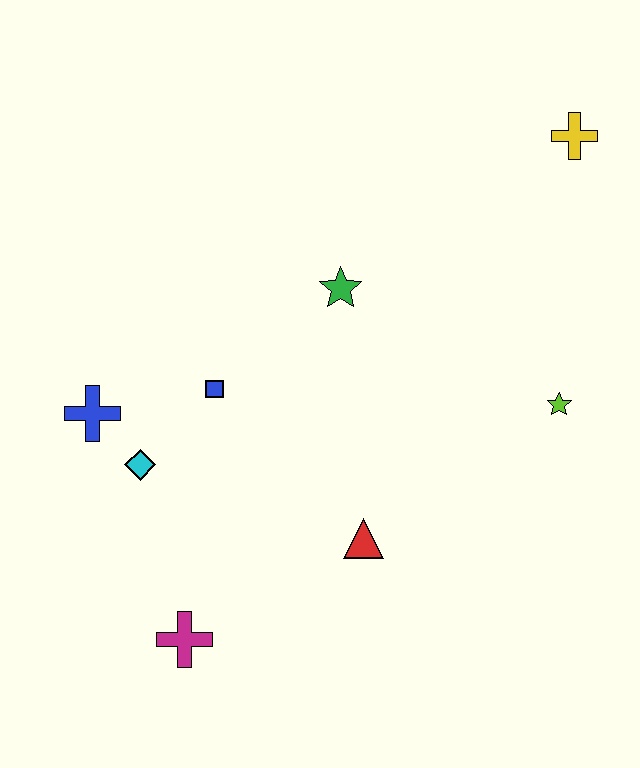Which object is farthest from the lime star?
The blue cross is farthest from the lime star.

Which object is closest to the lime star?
The red triangle is closest to the lime star.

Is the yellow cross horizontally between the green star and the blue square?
No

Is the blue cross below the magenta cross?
No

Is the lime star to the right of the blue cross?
Yes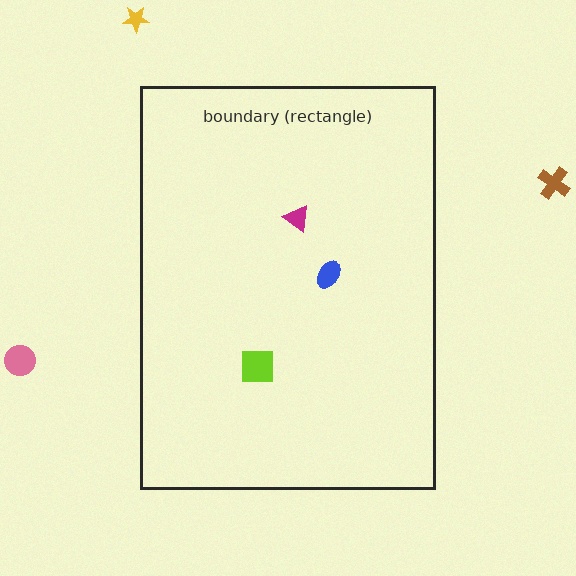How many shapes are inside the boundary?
3 inside, 3 outside.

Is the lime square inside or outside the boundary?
Inside.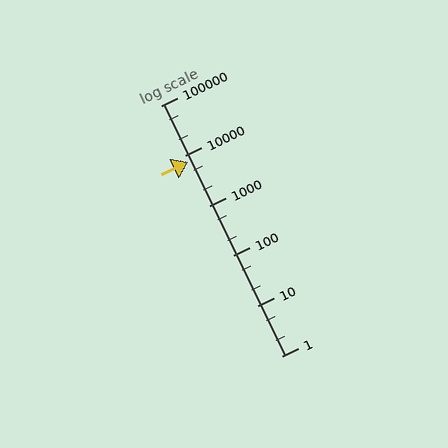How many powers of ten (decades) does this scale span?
The scale spans 5 decades, from 1 to 100000.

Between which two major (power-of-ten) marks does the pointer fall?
The pointer is between 1000 and 10000.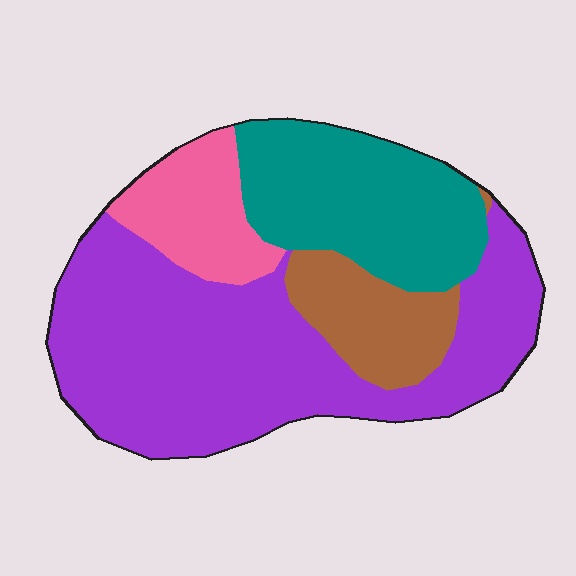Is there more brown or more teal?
Teal.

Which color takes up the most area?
Purple, at roughly 50%.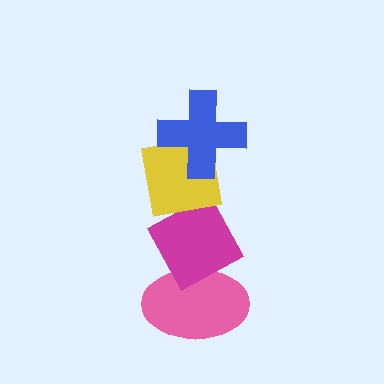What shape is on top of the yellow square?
The blue cross is on top of the yellow square.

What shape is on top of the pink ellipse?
The magenta diamond is on top of the pink ellipse.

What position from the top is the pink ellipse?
The pink ellipse is 4th from the top.